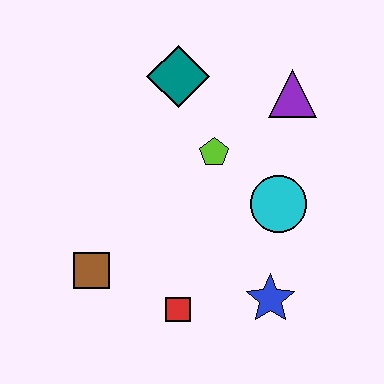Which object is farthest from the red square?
The purple triangle is farthest from the red square.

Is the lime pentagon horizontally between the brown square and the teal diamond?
No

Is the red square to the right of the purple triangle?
No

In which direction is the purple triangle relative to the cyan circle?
The purple triangle is above the cyan circle.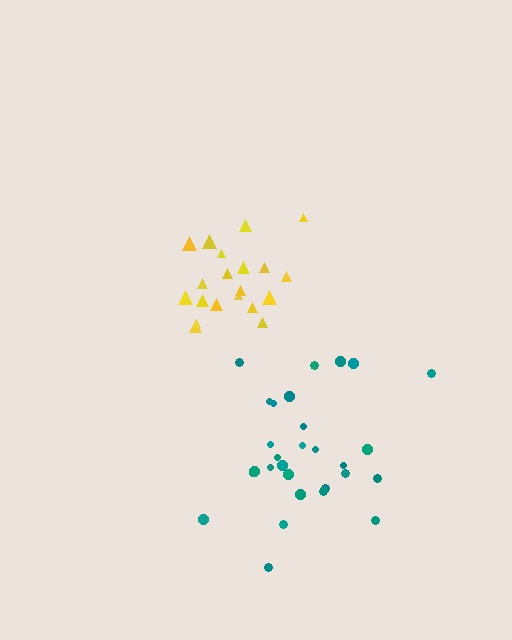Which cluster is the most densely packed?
Yellow.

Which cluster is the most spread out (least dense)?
Teal.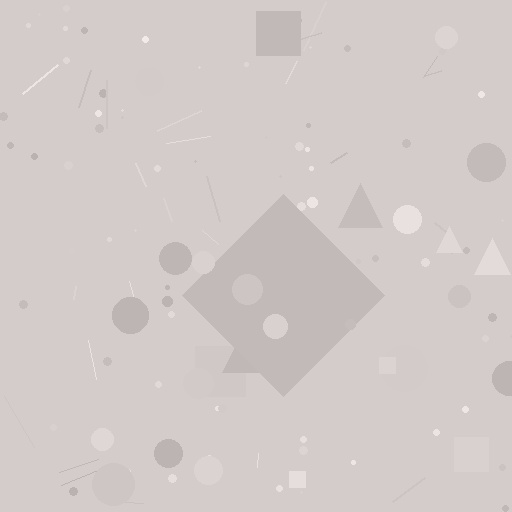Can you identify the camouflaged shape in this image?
The camouflaged shape is a diamond.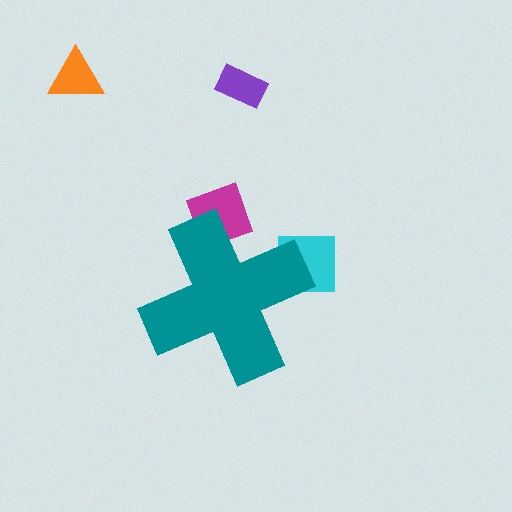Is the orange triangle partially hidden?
No, the orange triangle is fully visible.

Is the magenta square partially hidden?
Yes, the magenta square is partially hidden behind the teal cross.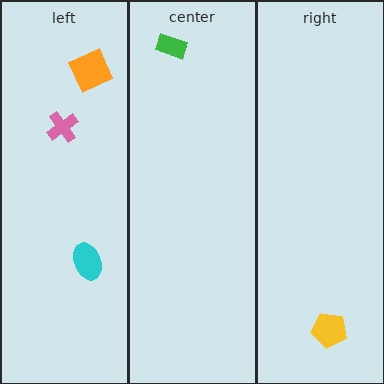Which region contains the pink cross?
The left region.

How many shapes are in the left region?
3.